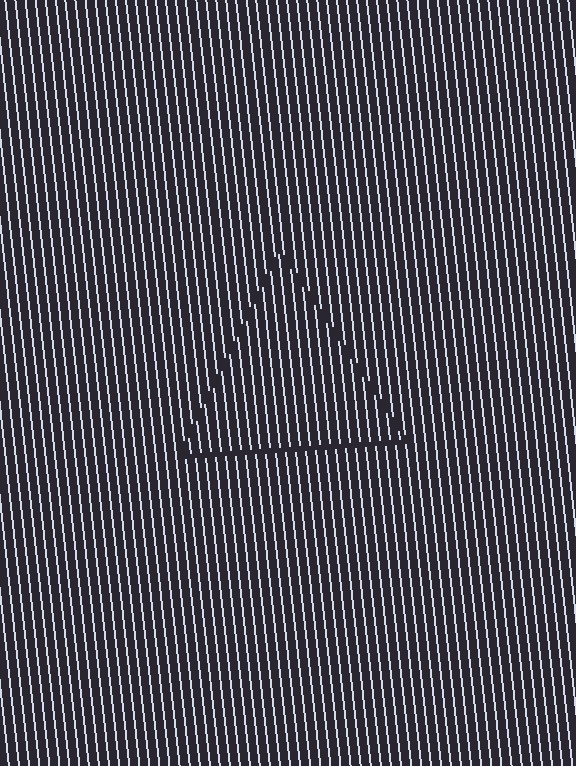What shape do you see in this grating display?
An illusory triangle. The interior of the shape contains the same grating, shifted by half a period — the contour is defined by the phase discontinuity where line-ends from the inner and outer gratings abut.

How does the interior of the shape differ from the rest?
The interior of the shape contains the same grating, shifted by half a period — the contour is defined by the phase discontinuity where line-ends from the inner and outer gratings abut.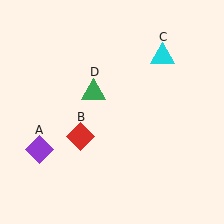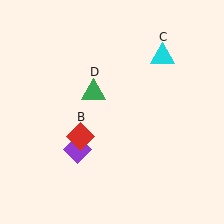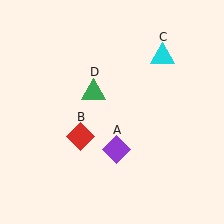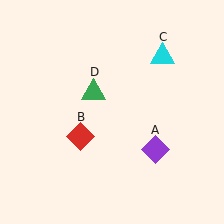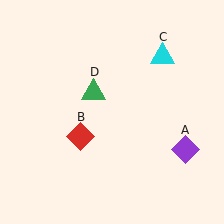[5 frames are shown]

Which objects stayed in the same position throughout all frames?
Red diamond (object B) and cyan triangle (object C) and green triangle (object D) remained stationary.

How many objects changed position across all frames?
1 object changed position: purple diamond (object A).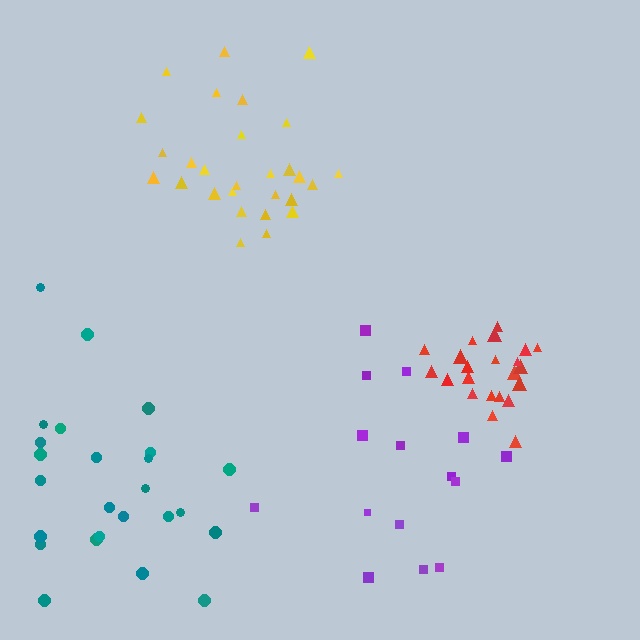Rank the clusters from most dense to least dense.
red, yellow, teal, purple.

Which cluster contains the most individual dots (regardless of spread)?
Yellow (28).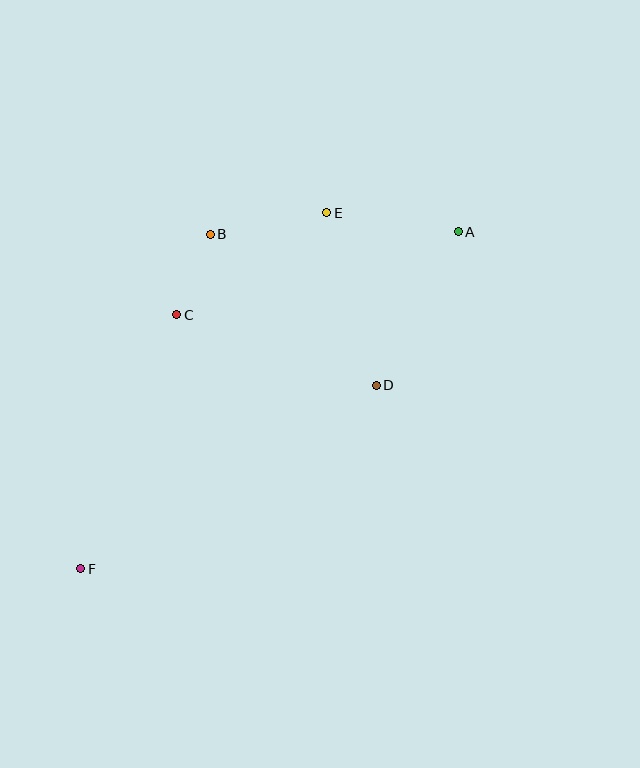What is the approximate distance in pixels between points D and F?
The distance between D and F is approximately 348 pixels.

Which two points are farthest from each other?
Points A and F are farthest from each other.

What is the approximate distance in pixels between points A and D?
The distance between A and D is approximately 174 pixels.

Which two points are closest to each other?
Points B and C are closest to each other.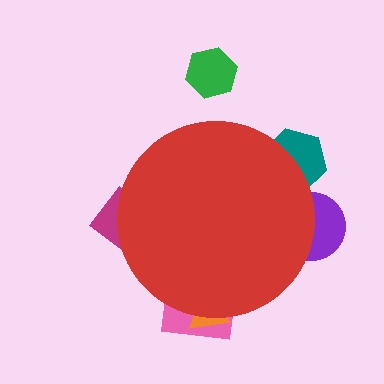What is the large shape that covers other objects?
A red circle.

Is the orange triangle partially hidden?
Yes, the orange triangle is partially hidden behind the red circle.